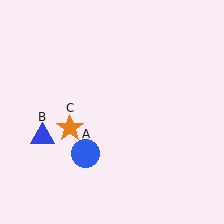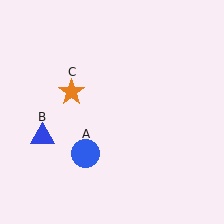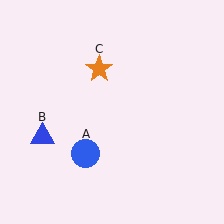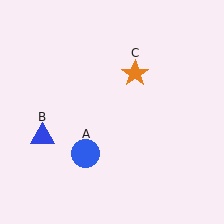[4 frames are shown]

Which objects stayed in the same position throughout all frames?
Blue circle (object A) and blue triangle (object B) remained stationary.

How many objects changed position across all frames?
1 object changed position: orange star (object C).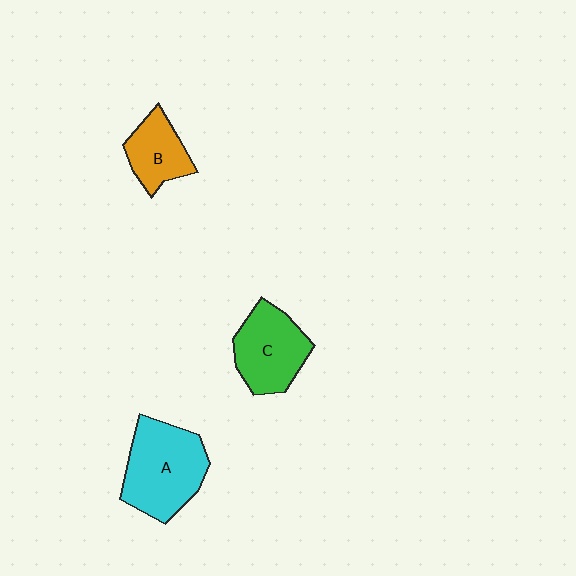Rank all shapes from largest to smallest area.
From largest to smallest: A (cyan), C (green), B (orange).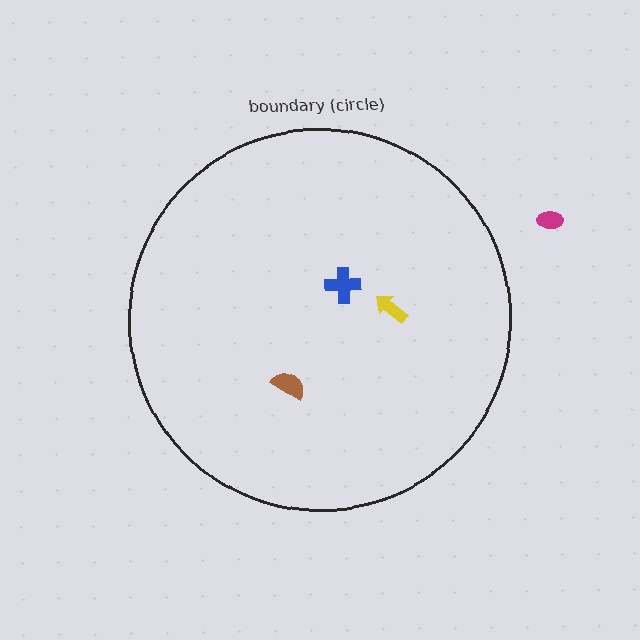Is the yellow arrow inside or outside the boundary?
Inside.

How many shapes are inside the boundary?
3 inside, 1 outside.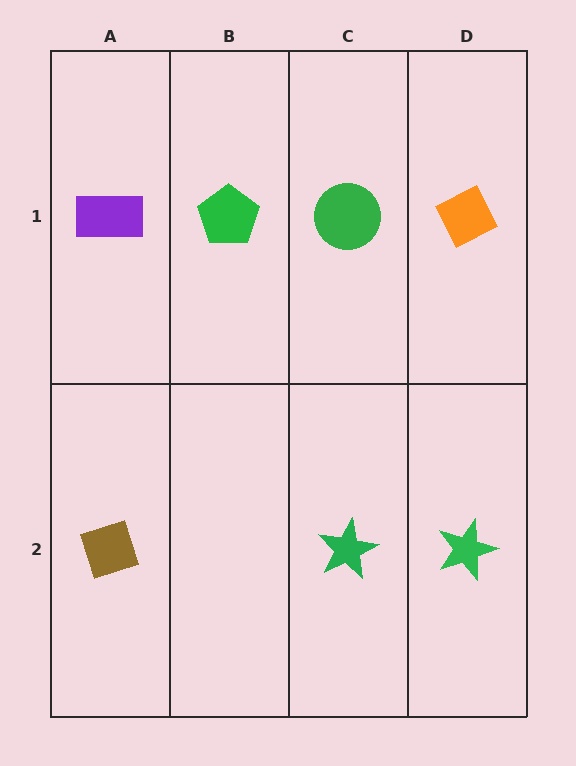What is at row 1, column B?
A green pentagon.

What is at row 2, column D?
A green star.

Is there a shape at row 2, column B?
No, that cell is empty.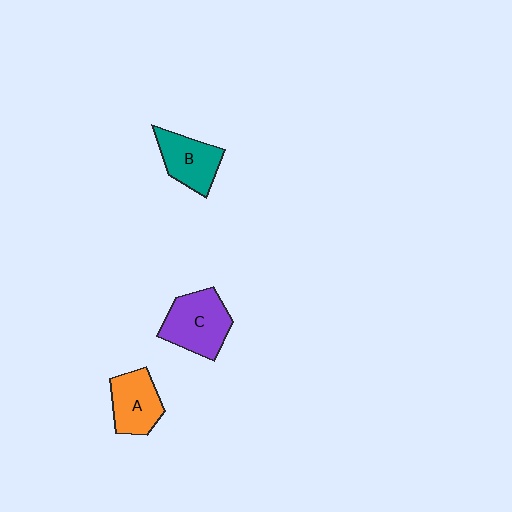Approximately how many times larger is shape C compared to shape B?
Approximately 1.2 times.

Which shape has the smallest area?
Shape A (orange).